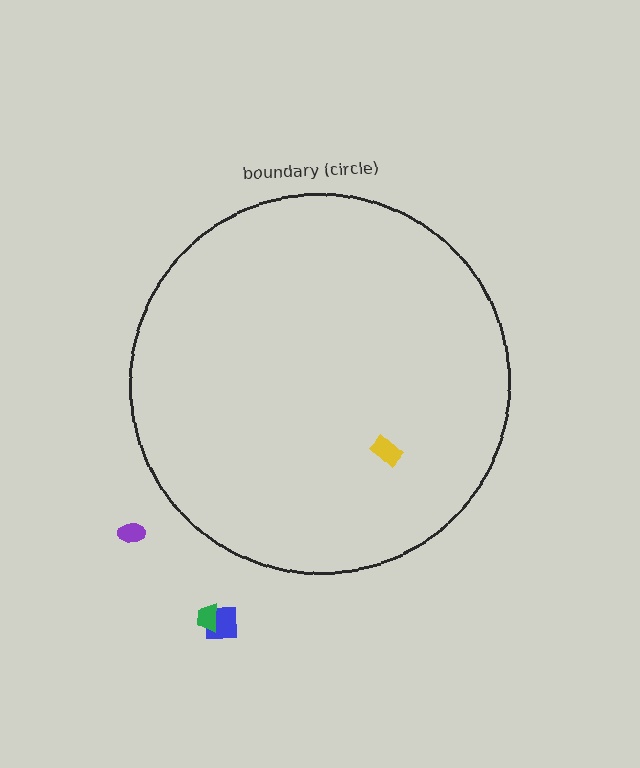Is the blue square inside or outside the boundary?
Outside.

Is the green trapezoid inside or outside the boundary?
Outside.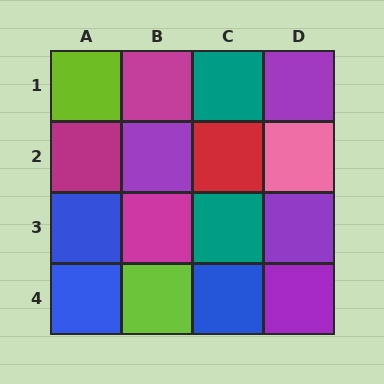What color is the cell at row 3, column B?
Magenta.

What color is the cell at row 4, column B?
Lime.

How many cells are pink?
1 cell is pink.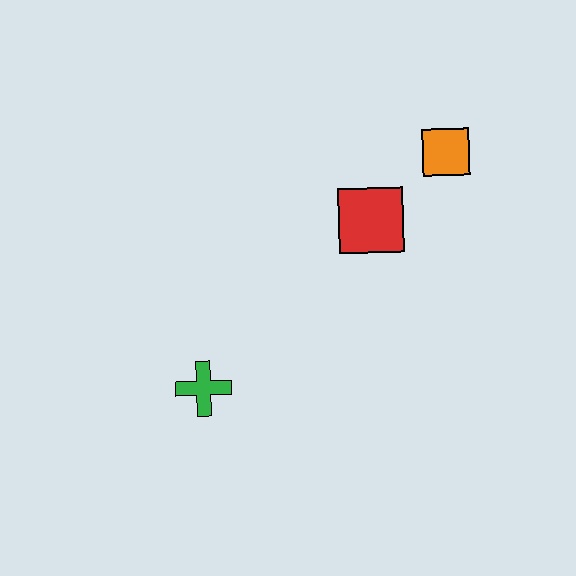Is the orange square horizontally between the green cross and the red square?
No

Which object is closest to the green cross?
The red square is closest to the green cross.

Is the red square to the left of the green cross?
No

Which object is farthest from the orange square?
The green cross is farthest from the orange square.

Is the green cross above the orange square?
No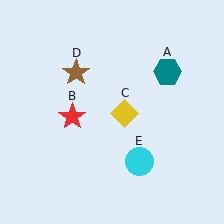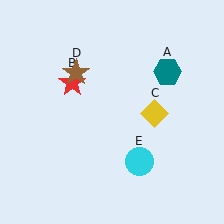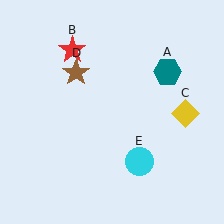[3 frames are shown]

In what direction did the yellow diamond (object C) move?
The yellow diamond (object C) moved right.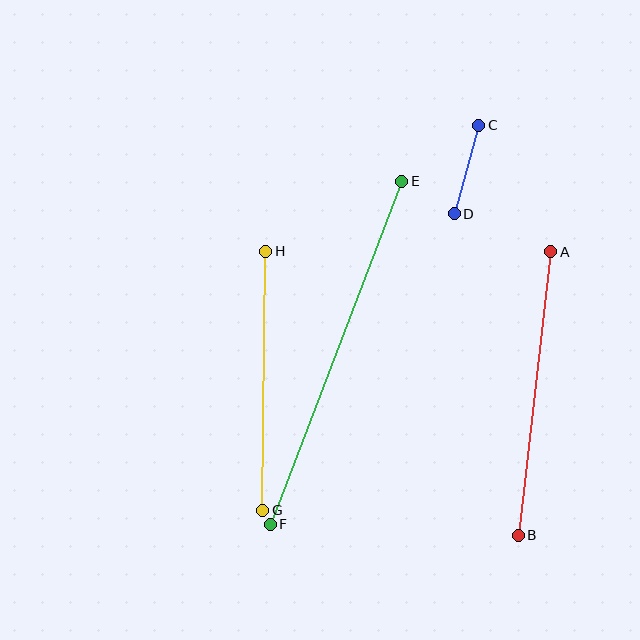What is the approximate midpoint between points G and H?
The midpoint is at approximately (264, 381) pixels.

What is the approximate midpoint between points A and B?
The midpoint is at approximately (535, 394) pixels.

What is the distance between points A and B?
The distance is approximately 285 pixels.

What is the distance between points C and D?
The distance is approximately 92 pixels.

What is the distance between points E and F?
The distance is approximately 367 pixels.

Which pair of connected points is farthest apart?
Points E and F are farthest apart.